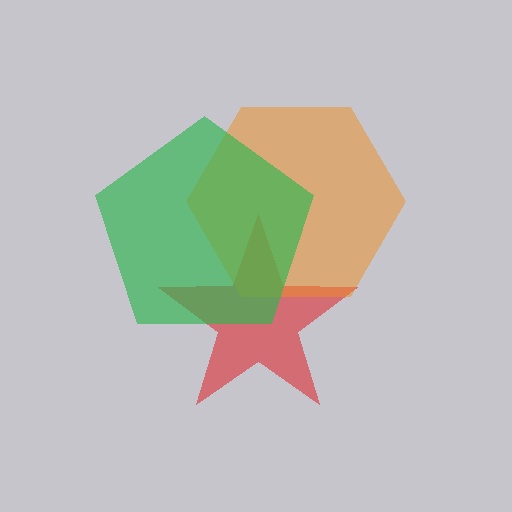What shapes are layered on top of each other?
The layered shapes are: a red star, an orange hexagon, a green pentagon.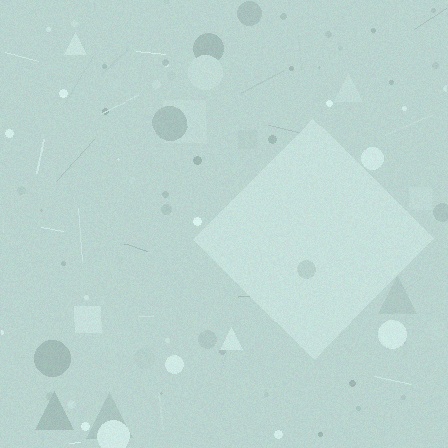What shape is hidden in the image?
A diamond is hidden in the image.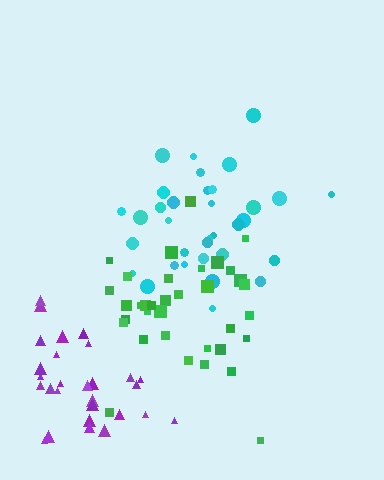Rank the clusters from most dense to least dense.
green, cyan, purple.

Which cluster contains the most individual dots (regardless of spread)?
Cyan (35).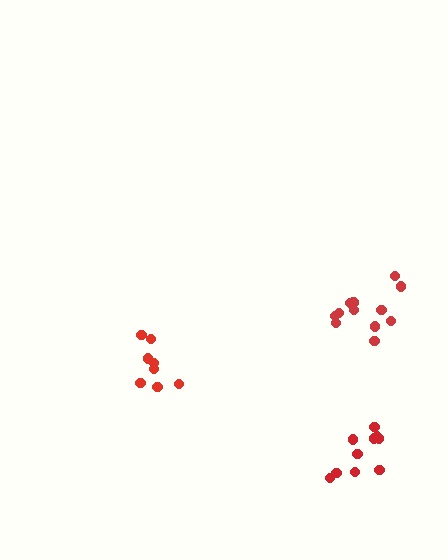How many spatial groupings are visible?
There are 3 spatial groupings.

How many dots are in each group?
Group 1: 8 dots, Group 2: 12 dots, Group 3: 10 dots (30 total).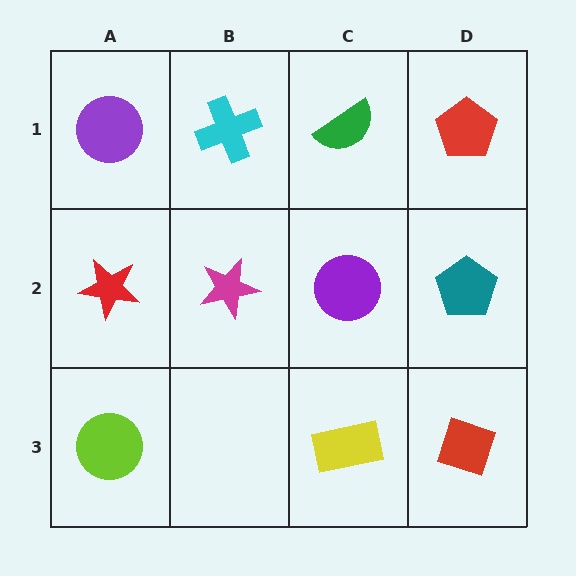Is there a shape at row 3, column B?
No, that cell is empty.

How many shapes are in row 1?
4 shapes.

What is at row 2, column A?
A red star.